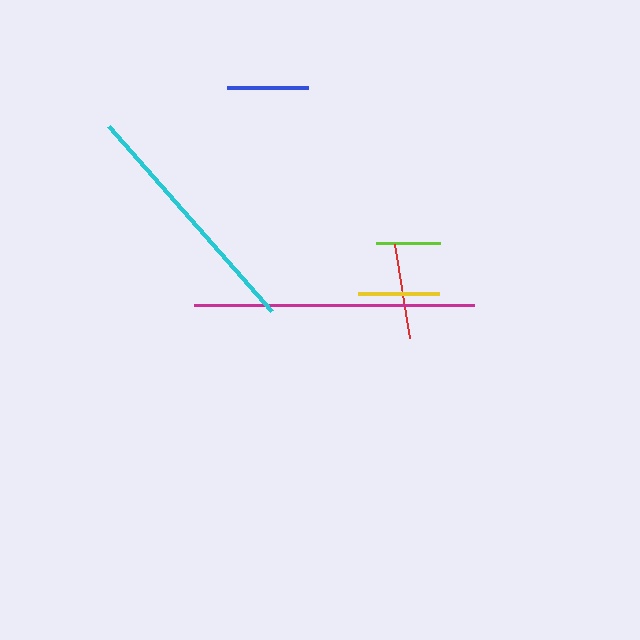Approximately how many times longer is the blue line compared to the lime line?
The blue line is approximately 1.3 times the length of the lime line.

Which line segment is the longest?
The magenta line is the longest at approximately 279 pixels.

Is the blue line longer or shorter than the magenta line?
The magenta line is longer than the blue line.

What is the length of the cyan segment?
The cyan segment is approximately 247 pixels long.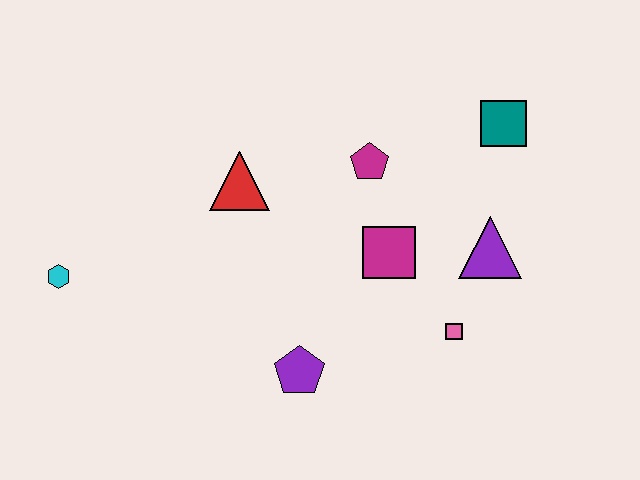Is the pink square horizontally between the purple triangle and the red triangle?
Yes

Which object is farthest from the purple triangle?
The cyan hexagon is farthest from the purple triangle.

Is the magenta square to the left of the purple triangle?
Yes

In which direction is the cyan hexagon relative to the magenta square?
The cyan hexagon is to the left of the magenta square.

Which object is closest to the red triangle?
The magenta pentagon is closest to the red triangle.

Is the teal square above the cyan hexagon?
Yes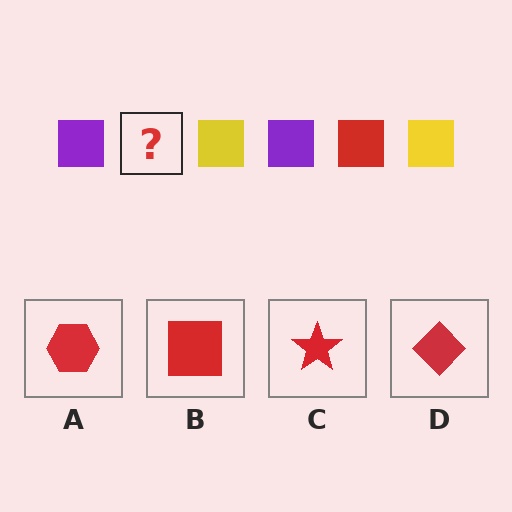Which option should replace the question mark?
Option B.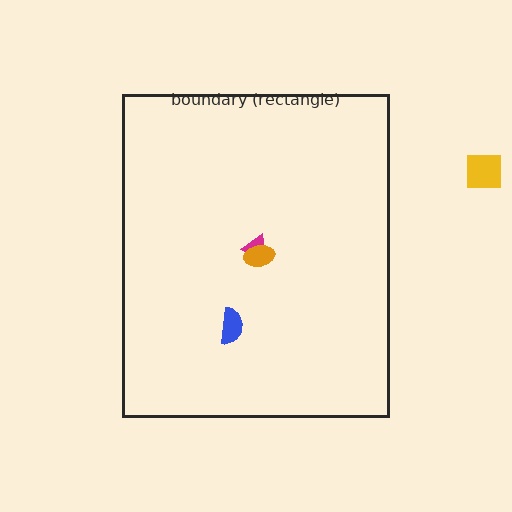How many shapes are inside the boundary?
3 inside, 1 outside.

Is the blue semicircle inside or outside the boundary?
Inside.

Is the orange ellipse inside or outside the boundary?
Inside.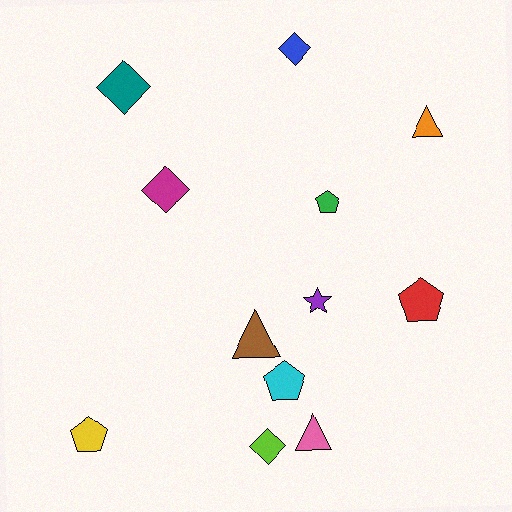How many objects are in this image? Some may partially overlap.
There are 12 objects.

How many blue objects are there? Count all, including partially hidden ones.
There is 1 blue object.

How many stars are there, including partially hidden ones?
There is 1 star.